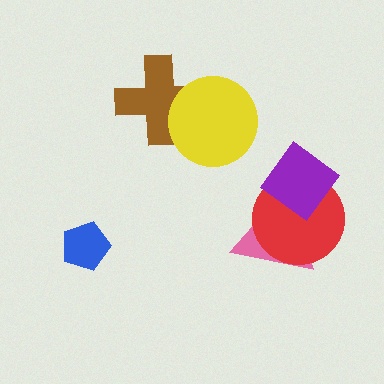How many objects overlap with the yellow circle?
1 object overlaps with the yellow circle.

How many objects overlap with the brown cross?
1 object overlaps with the brown cross.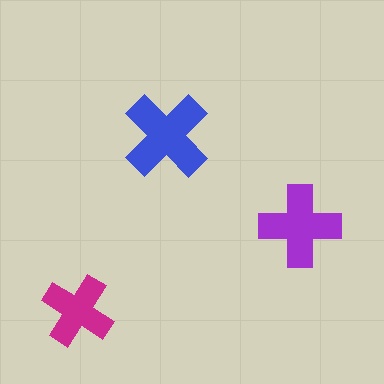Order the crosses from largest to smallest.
the blue one, the purple one, the magenta one.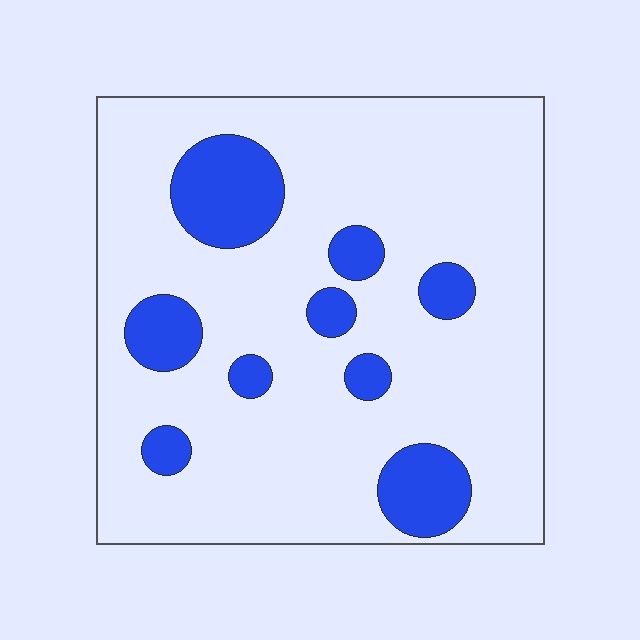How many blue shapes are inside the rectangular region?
9.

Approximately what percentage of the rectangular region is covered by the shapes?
Approximately 15%.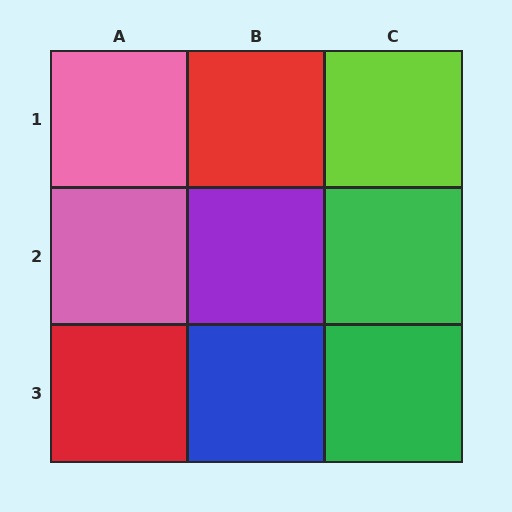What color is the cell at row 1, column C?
Lime.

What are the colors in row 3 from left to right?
Red, blue, green.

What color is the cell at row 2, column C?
Green.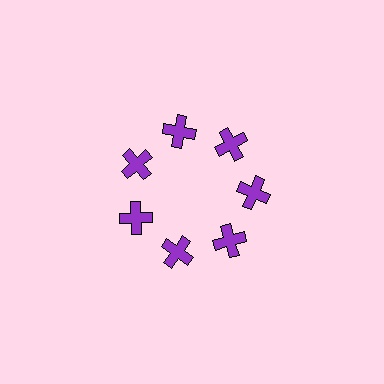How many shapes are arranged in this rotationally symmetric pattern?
There are 7 shapes, arranged in 7 groups of 1.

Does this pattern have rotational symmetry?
Yes, this pattern has 7-fold rotational symmetry. It looks the same after rotating 51 degrees around the center.